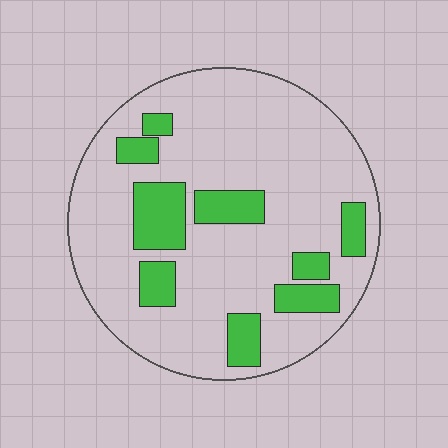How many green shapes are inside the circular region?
9.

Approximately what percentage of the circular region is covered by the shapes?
Approximately 20%.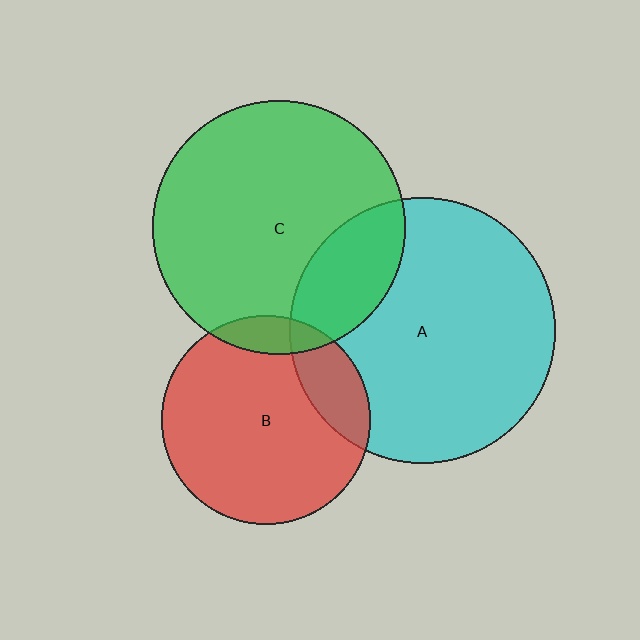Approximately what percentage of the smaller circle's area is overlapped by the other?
Approximately 20%.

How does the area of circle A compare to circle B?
Approximately 1.6 times.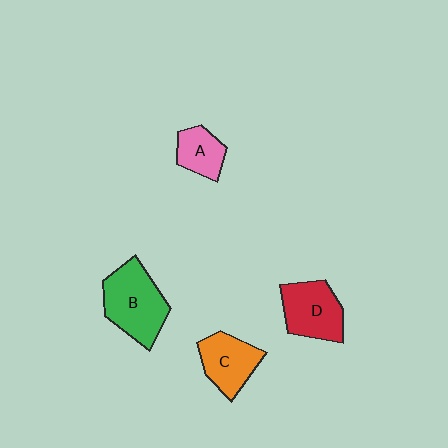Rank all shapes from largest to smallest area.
From largest to smallest: B (green), D (red), C (orange), A (pink).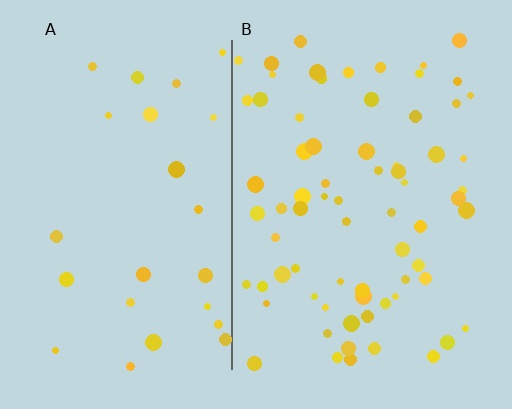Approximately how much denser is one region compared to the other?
Approximately 2.8× — region B over region A.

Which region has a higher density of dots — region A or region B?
B (the right).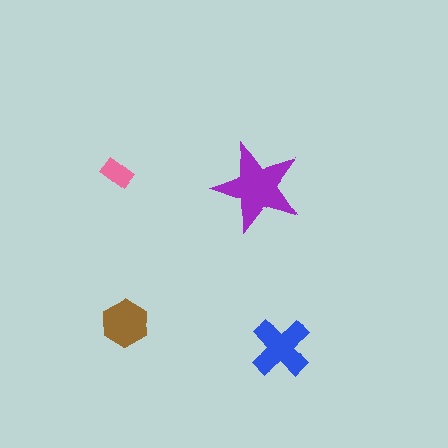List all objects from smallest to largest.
The pink rectangle, the brown hexagon, the blue cross, the purple star.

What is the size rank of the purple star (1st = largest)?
1st.